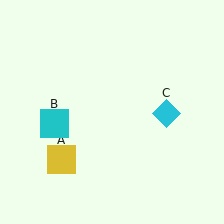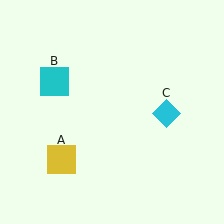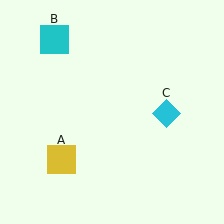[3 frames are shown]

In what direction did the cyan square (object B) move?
The cyan square (object B) moved up.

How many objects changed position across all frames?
1 object changed position: cyan square (object B).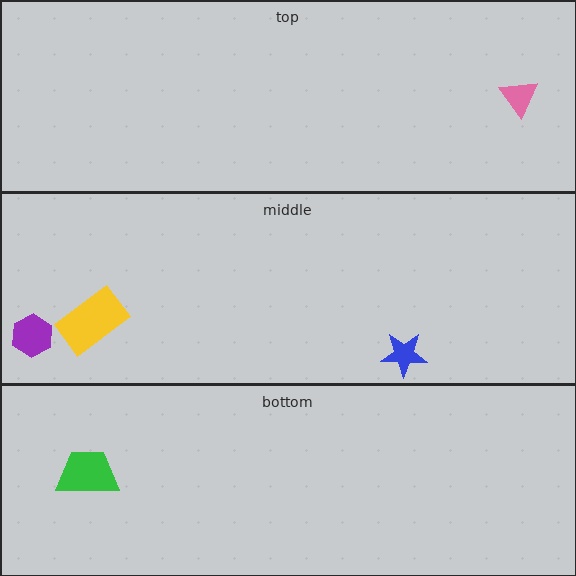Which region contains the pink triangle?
The top region.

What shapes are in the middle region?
The blue star, the yellow rectangle, the purple hexagon.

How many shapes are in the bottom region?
1.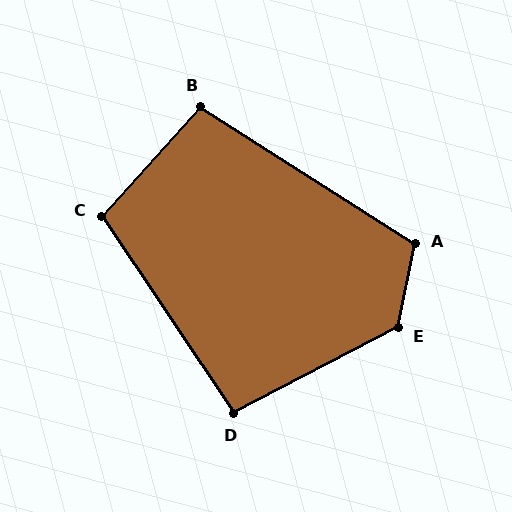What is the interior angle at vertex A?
Approximately 112 degrees (obtuse).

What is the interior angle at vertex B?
Approximately 99 degrees (obtuse).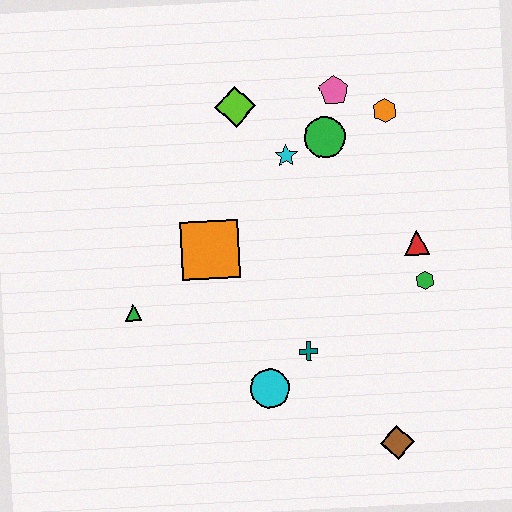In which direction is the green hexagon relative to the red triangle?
The green hexagon is below the red triangle.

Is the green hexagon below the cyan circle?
No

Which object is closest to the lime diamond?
The cyan star is closest to the lime diamond.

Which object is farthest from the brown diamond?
The lime diamond is farthest from the brown diamond.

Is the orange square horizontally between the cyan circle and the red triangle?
No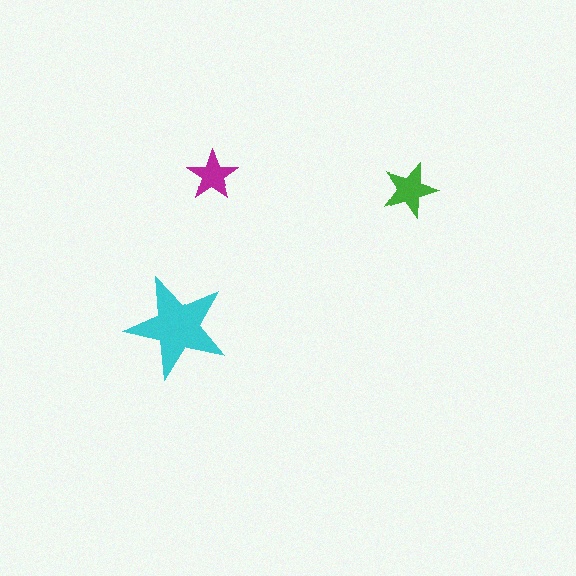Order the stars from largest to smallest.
the cyan one, the green one, the magenta one.